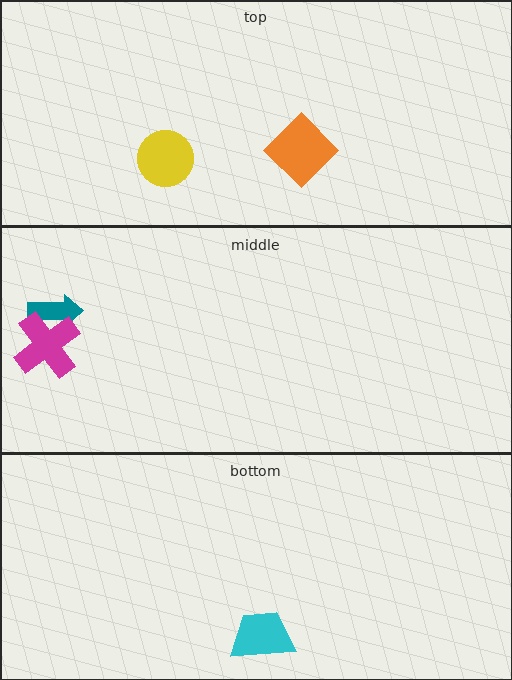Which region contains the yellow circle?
The top region.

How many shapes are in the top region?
2.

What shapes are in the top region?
The yellow circle, the orange diamond.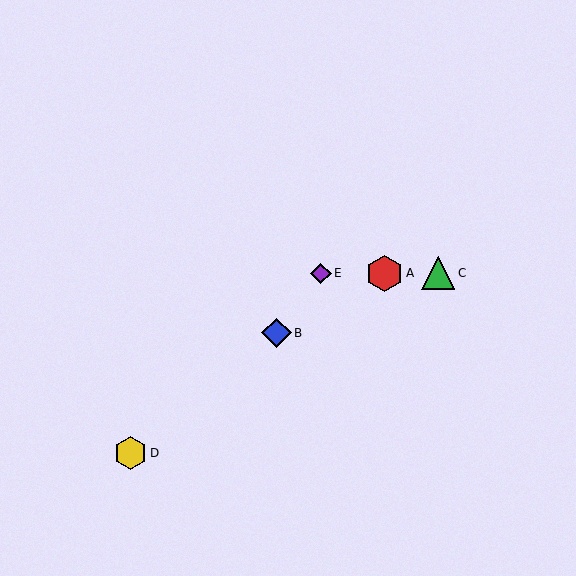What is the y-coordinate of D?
Object D is at y≈453.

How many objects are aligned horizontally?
3 objects (A, C, E) are aligned horizontally.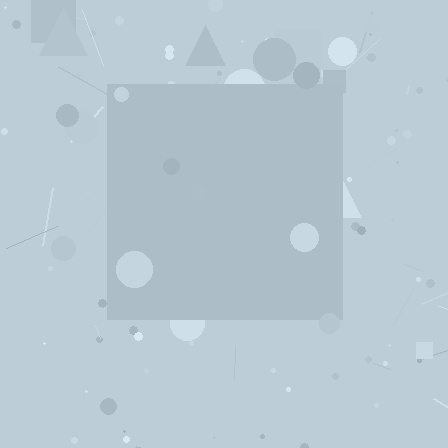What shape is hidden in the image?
A square is hidden in the image.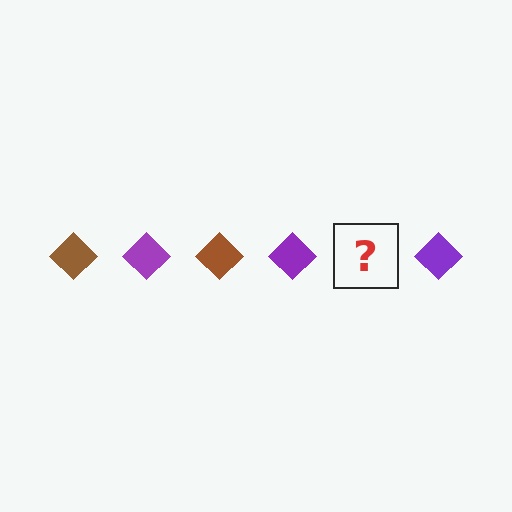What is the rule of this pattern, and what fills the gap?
The rule is that the pattern cycles through brown, purple diamonds. The gap should be filled with a brown diamond.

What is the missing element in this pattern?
The missing element is a brown diamond.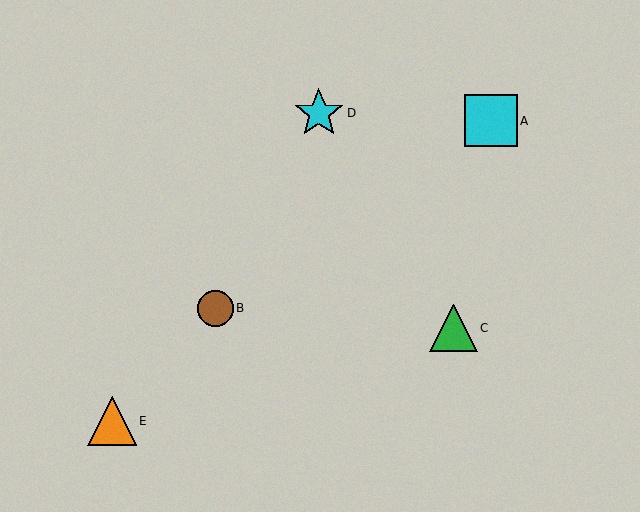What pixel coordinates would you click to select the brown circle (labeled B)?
Click at (215, 308) to select the brown circle B.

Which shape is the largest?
The cyan square (labeled A) is the largest.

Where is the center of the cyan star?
The center of the cyan star is at (319, 113).